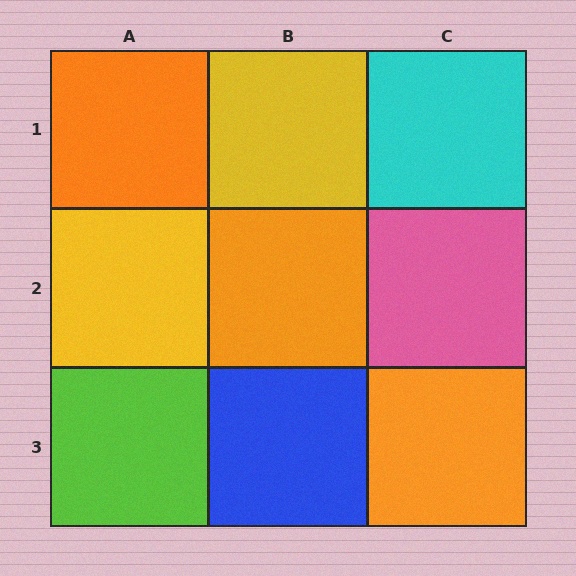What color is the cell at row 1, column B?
Yellow.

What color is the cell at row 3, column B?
Blue.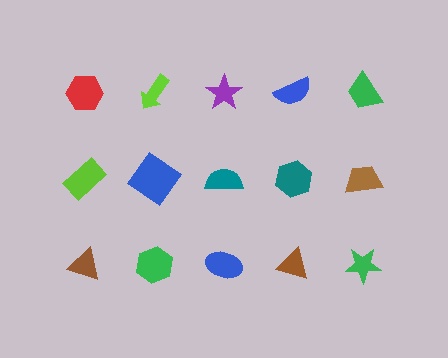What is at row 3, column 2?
A green hexagon.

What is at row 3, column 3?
A blue ellipse.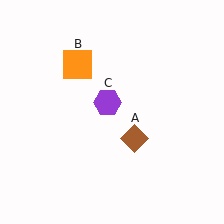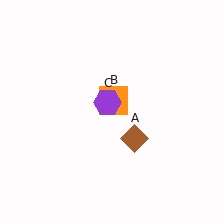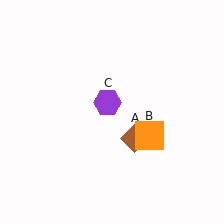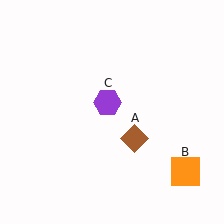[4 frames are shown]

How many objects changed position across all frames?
1 object changed position: orange square (object B).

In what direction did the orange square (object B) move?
The orange square (object B) moved down and to the right.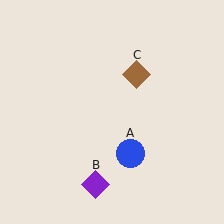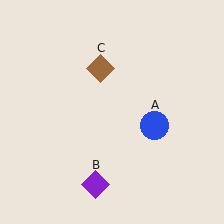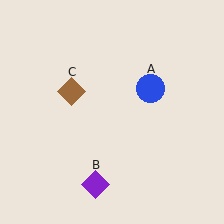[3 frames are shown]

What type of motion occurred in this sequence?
The blue circle (object A), brown diamond (object C) rotated counterclockwise around the center of the scene.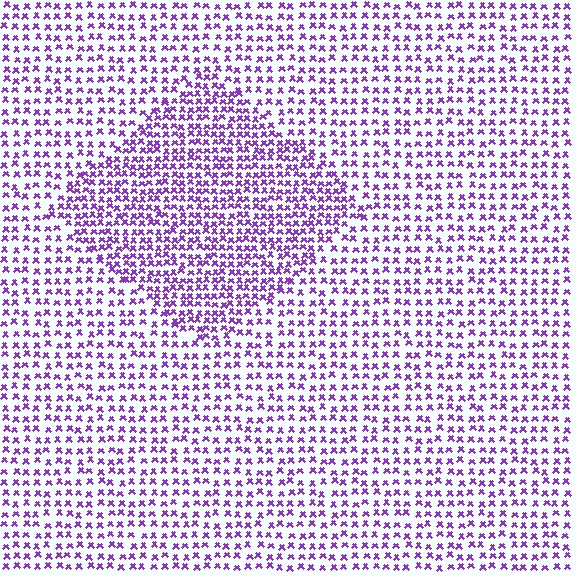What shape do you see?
I see a diamond.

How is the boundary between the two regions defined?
The boundary is defined by a change in element density (approximately 1.7x ratio). All elements are the same color, size, and shape.